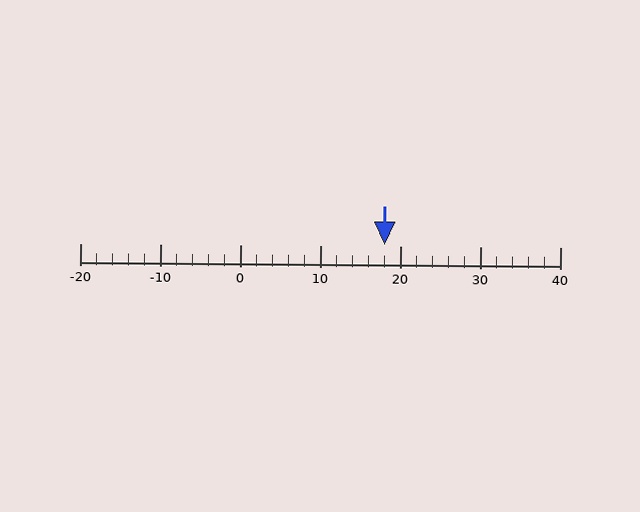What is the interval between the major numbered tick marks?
The major tick marks are spaced 10 units apart.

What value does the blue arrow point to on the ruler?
The blue arrow points to approximately 18.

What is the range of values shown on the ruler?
The ruler shows values from -20 to 40.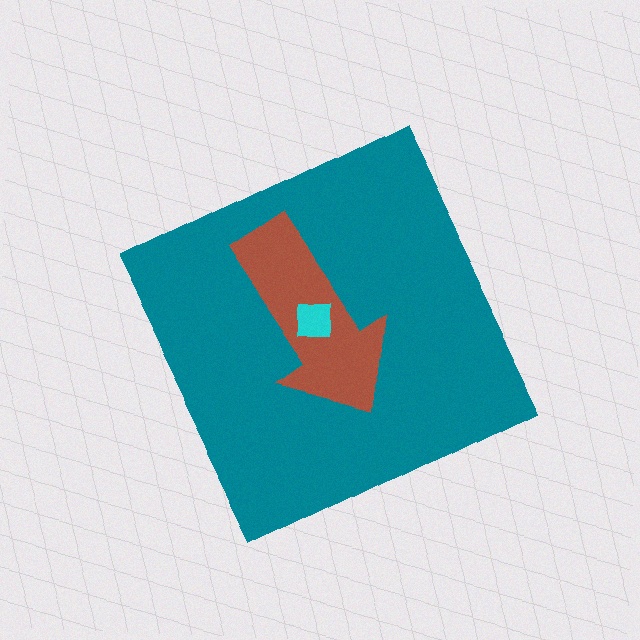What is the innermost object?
The cyan square.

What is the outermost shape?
The teal diamond.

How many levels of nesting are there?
3.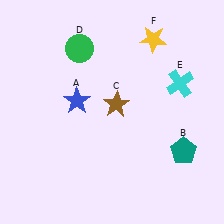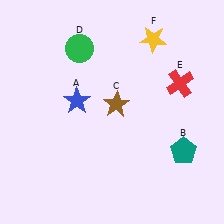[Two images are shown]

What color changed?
The cross (E) changed from cyan in Image 1 to red in Image 2.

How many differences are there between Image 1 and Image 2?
There is 1 difference between the two images.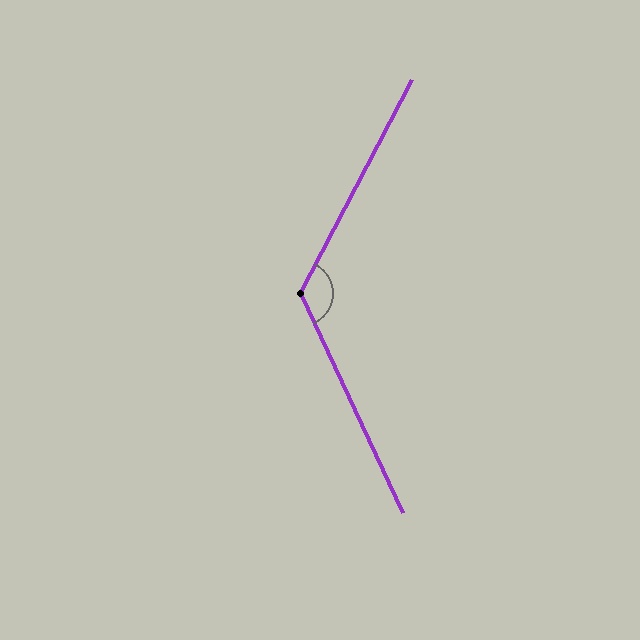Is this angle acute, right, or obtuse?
It is obtuse.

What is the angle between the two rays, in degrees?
Approximately 127 degrees.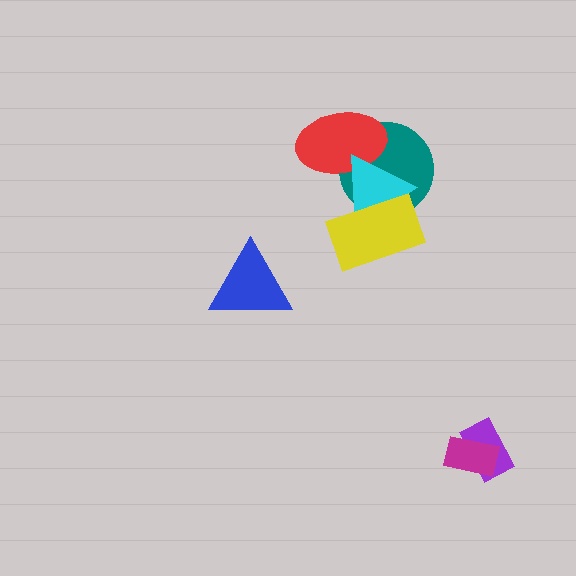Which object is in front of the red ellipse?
The cyan triangle is in front of the red ellipse.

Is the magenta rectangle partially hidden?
No, no other shape covers it.